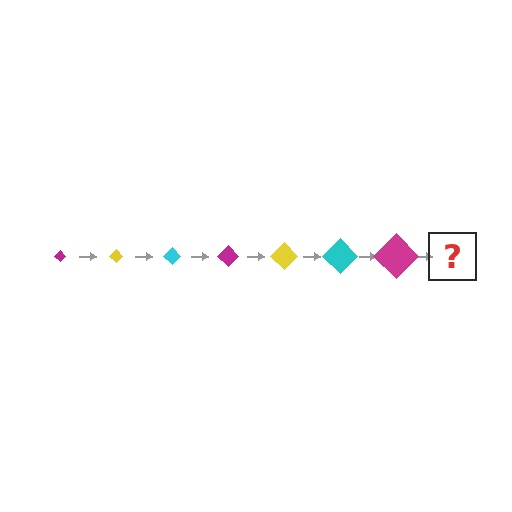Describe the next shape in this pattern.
It should be a yellow diamond, larger than the previous one.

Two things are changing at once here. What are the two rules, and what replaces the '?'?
The two rules are that the diamond grows larger each step and the color cycles through magenta, yellow, and cyan. The '?' should be a yellow diamond, larger than the previous one.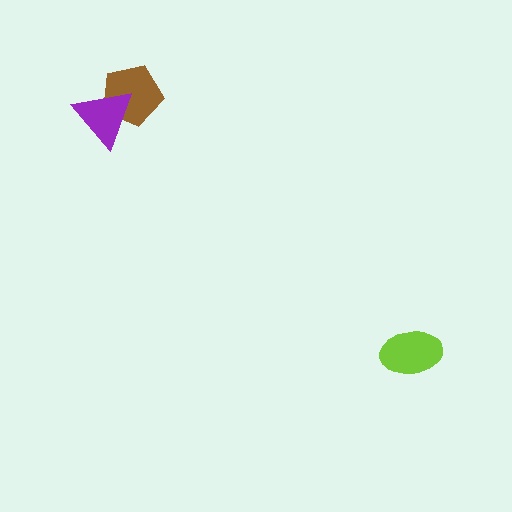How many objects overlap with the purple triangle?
1 object overlaps with the purple triangle.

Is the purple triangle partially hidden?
No, no other shape covers it.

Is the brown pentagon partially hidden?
Yes, it is partially covered by another shape.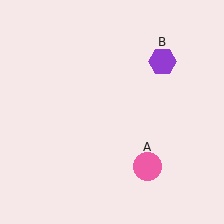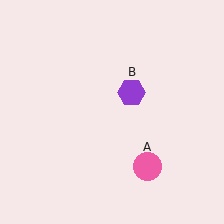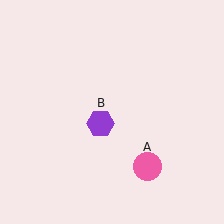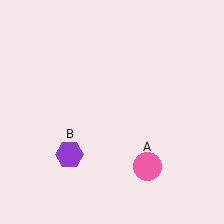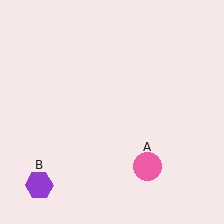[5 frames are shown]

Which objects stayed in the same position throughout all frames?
Pink circle (object A) remained stationary.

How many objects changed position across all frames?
1 object changed position: purple hexagon (object B).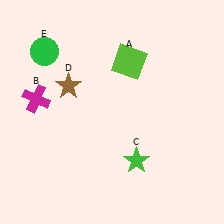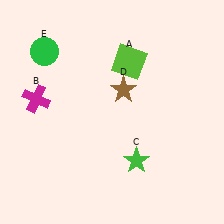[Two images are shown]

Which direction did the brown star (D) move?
The brown star (D) moved right.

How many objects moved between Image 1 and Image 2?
1 object moved between the two images.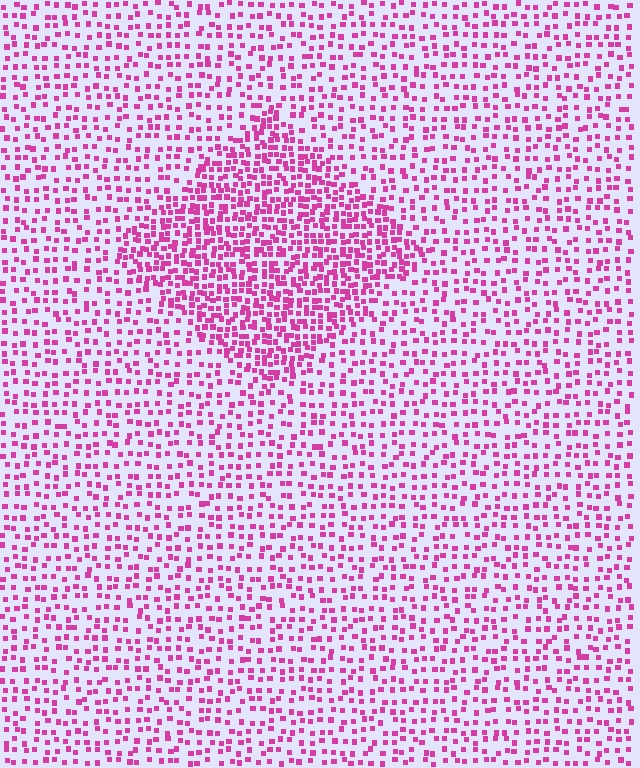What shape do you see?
I see a diamond.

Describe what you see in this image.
The image contains small magenta elements arranged at two different densities. A diamond-shaped region is visible where the elements are more densely packed than the surrounding area.